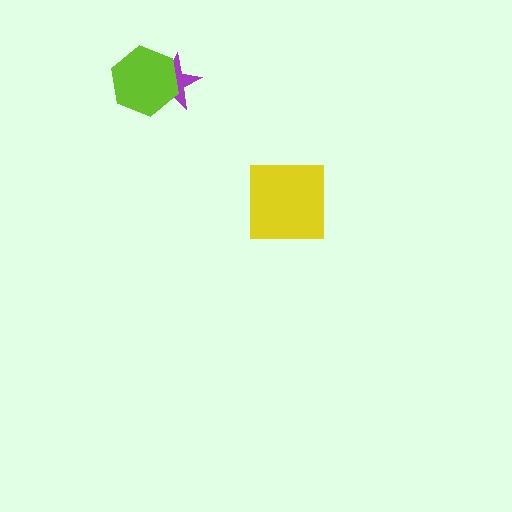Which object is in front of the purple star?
The lime hexagon is in front of the purple star.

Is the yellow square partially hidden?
No, no other shape covers it.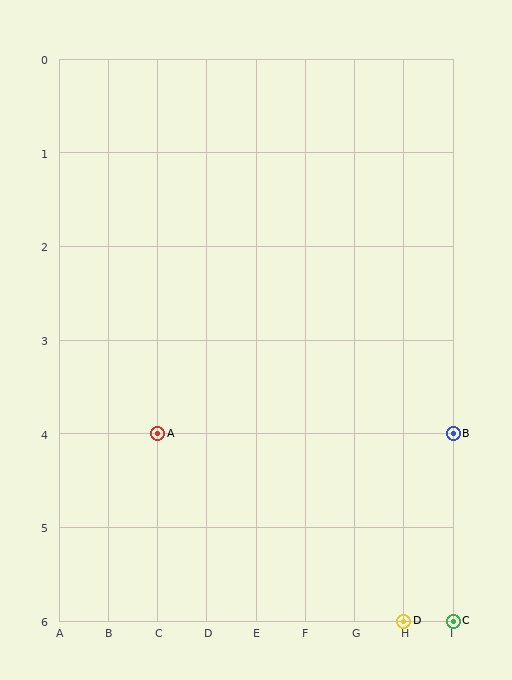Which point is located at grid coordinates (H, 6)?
Point D is at (H, 6).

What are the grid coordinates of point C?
Point C is at grid coordinates (I, 6).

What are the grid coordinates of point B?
Point B is at grid coordinates (I, 4).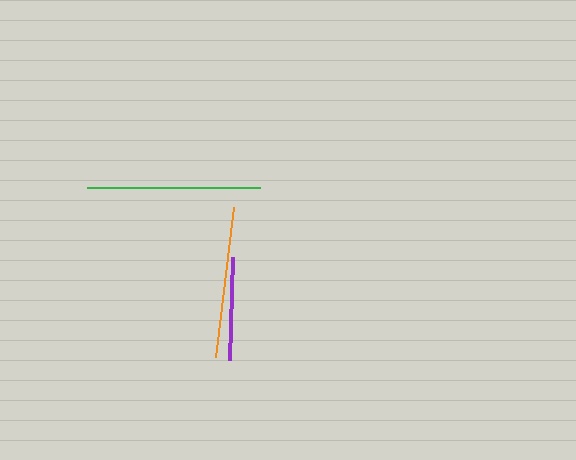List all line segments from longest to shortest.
From longest to shortest: green, orange, purple.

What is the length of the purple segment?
The purple segment is approximately 103 pixels long.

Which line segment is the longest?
The green line is the longest at approximately 173 pixels.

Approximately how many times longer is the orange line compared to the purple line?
The orange line is approximately 1.5 times the length of the purple line.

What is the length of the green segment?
The green segment is approximately 173 pixels long.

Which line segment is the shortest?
The purple line is the shortest at approximately 103 pixels.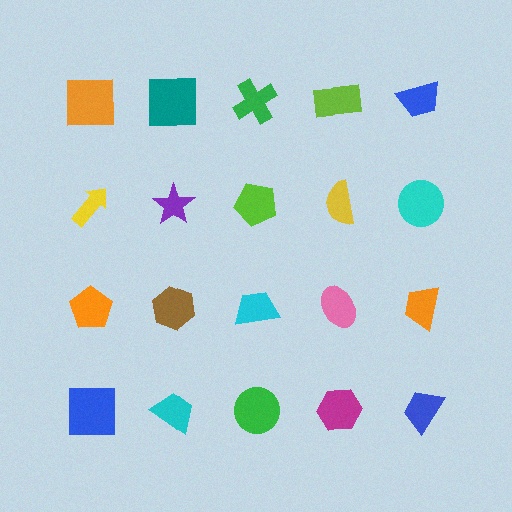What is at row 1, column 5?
A blue trapezoid.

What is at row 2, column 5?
A cyan circle.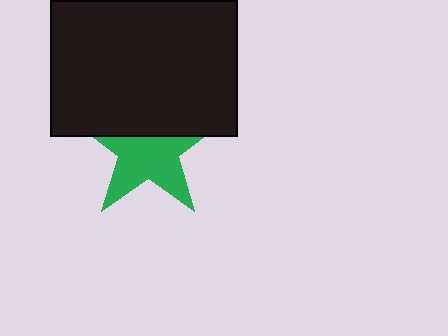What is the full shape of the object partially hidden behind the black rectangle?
The partially hidden object is a green star.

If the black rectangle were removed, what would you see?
You would see the complete green star.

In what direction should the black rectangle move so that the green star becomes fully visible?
The black rectangle should move up. That is the shortest direction to clear the overlap and leave the green star fully visible.